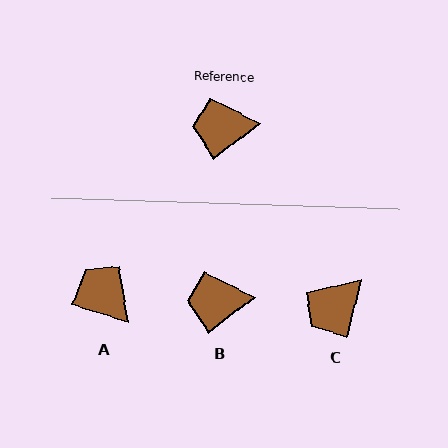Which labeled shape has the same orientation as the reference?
B.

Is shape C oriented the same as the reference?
No, it is off by about 39 degrees.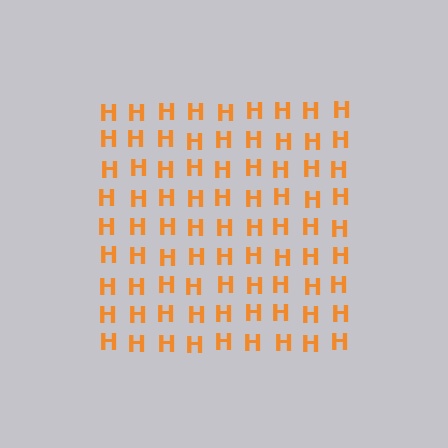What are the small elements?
The small elements are letter H's.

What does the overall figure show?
The overall figure shows a square.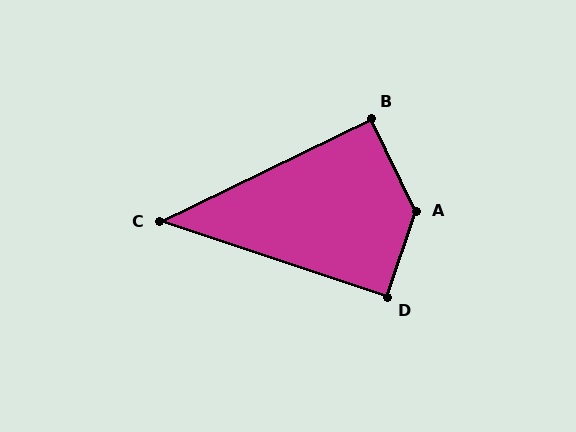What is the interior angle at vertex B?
Approximately 90 degrees (approximately right).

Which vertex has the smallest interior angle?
C, at approximately 44 degrees.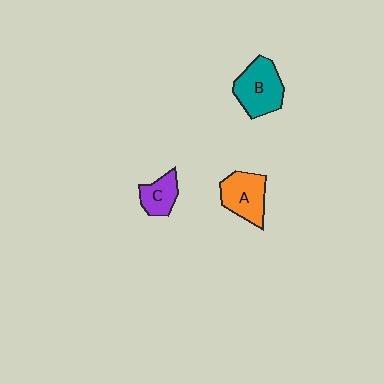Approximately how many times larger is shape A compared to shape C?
Approximately 1.5 times.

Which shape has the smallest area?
Shape C (purple).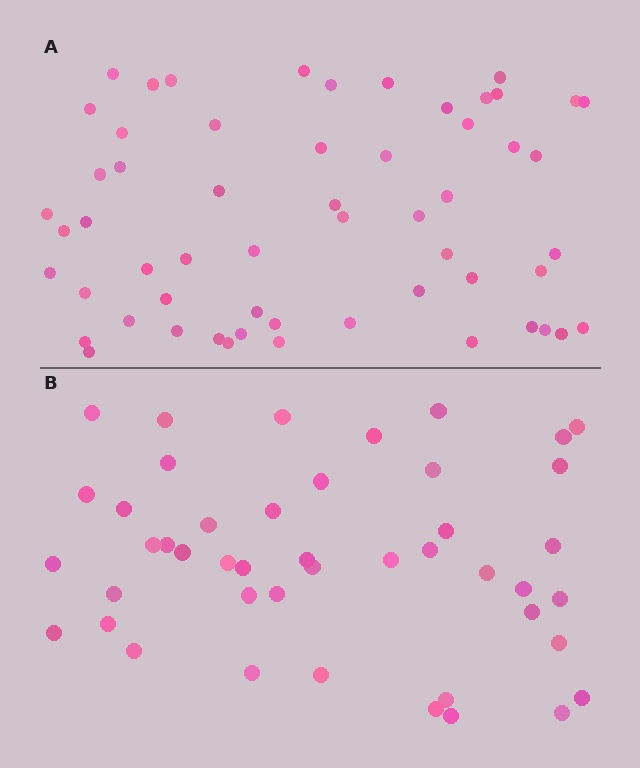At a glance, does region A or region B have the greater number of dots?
Region A (the top region) has more dots.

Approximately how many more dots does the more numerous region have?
Region A has roughly 12 or so more dots than region B.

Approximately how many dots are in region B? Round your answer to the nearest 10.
About 40 dots. (The exact count is 45, which rounds to 40.)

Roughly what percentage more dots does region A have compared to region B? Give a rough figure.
About 25% more.